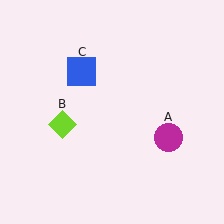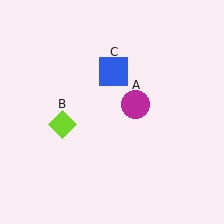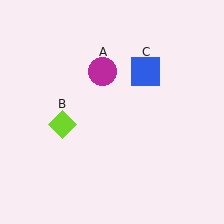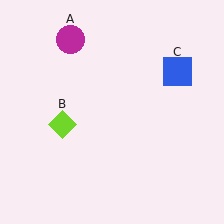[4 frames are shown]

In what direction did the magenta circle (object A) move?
The magenta circle (object A) moved up and to the left.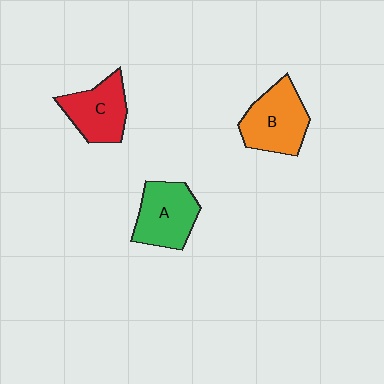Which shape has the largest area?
Shape B (orange).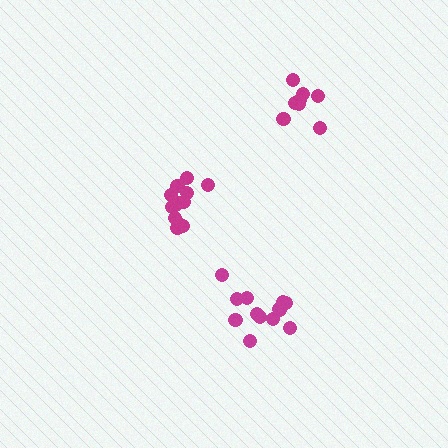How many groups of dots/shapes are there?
There are 3 groups.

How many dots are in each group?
Group 1: 13 dots, Group 2: 8 dots, Group 3: 13 dots (34 total).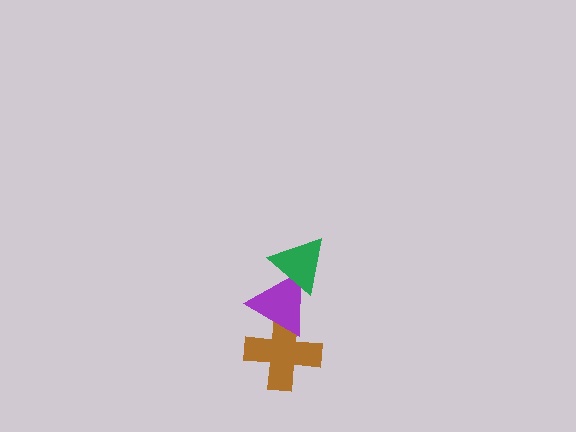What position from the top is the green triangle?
The green triangle is 1st from the top.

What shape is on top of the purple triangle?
The green triangle is on top of the purple triangle.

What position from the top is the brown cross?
The brown cross is 3rd from the top.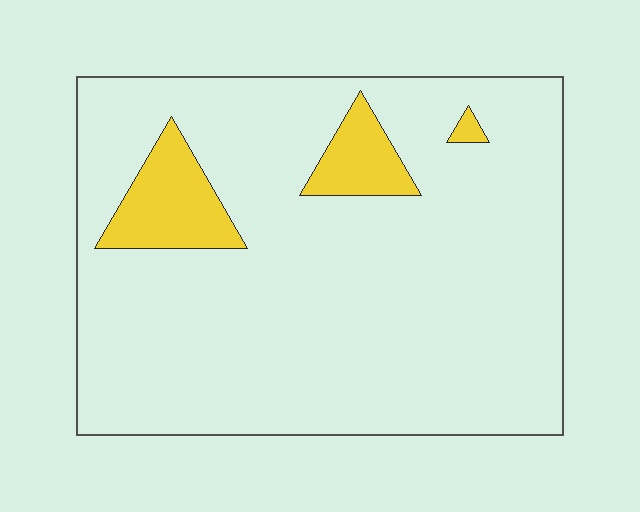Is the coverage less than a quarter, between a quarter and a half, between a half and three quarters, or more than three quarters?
Less than a quarter.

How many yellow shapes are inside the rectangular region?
3.